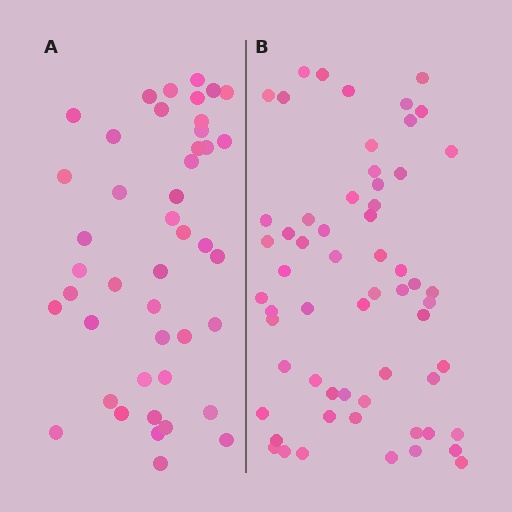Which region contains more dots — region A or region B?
Region B (the right region) has more dots.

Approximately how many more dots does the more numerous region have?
Region B has approximately 15 more dots than region A.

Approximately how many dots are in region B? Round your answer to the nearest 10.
About 60 dots.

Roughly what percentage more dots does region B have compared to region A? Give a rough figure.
About 35% more.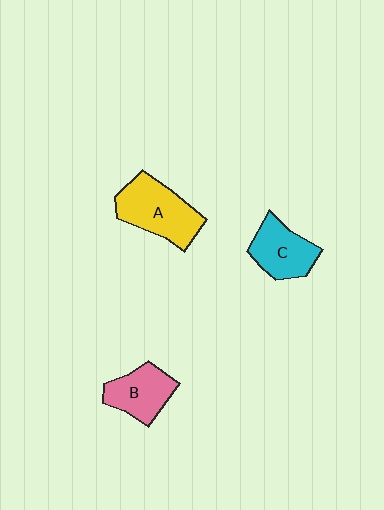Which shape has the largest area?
Shape A (yellow).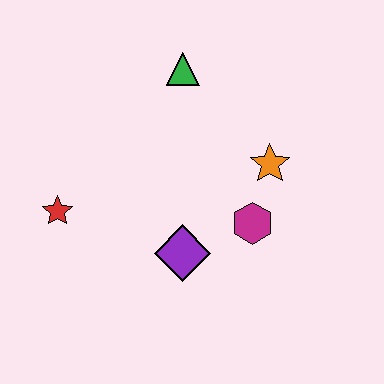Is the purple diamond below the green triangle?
Yes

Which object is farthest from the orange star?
The red star is farthest from the orange star.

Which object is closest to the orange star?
The magenta hexagon is closest to the orange star.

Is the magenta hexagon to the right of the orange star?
No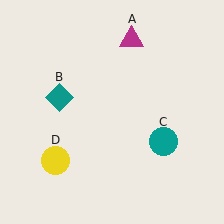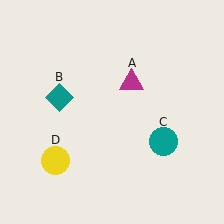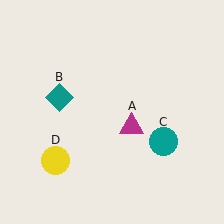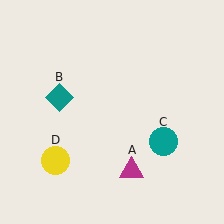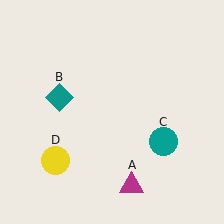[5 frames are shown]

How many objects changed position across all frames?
1 object changed position: magenta triangle (object A).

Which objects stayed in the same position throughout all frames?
Teal diamond (object B) and teal circle (object C) and yellow circle (object D) remained stationary.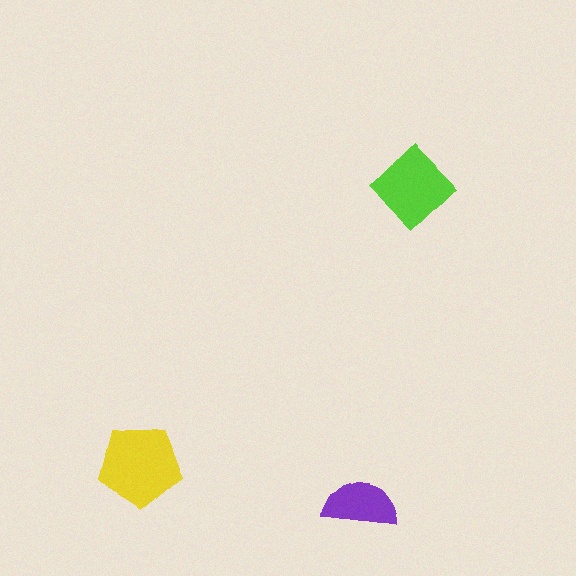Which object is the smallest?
The purple semicircle.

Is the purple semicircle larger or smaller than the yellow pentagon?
Smaller.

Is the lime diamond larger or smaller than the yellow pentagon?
Smaller.